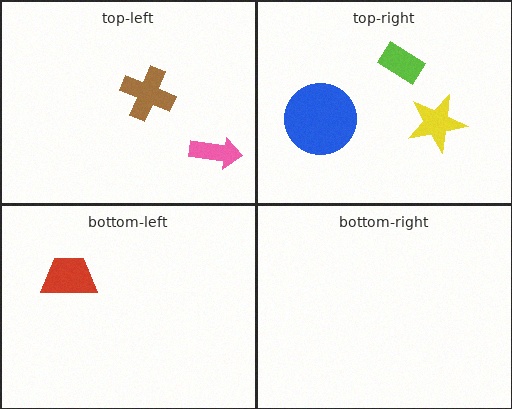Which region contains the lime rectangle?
The top-right region.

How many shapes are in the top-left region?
2.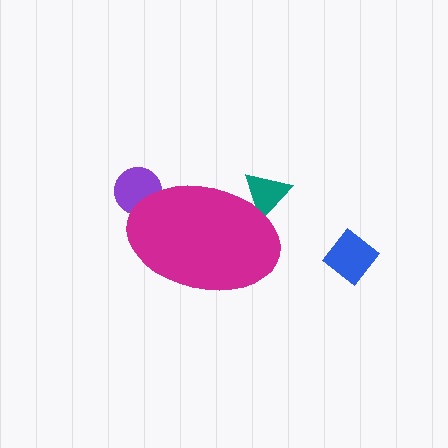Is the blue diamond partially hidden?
No, the blue diamond is fully visible.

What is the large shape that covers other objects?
A magenta ellipse.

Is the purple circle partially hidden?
Yes, the purple circle is partially hidden behind the magenta ellipse.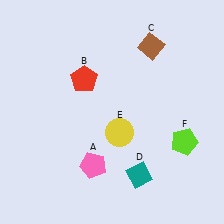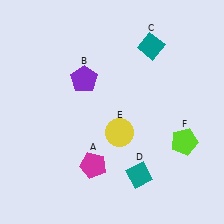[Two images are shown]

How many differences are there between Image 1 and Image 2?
There are 3 differences between the two images.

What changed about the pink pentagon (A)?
In Image 1, A is pink. In Image 2, it changed to magenta.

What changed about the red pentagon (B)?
In Image 1, B is red. In Image 2, it changed to purple.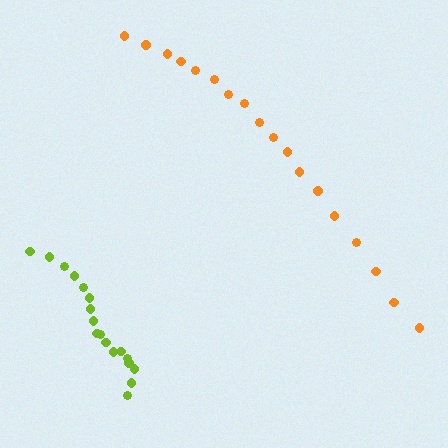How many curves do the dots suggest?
There are 2 distinct paths.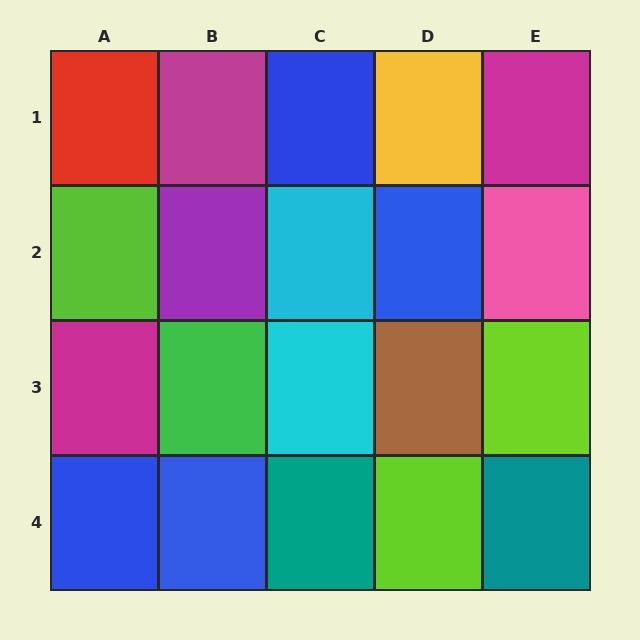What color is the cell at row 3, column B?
Green.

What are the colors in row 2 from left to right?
Lime, purple, cyan, blue, pink.